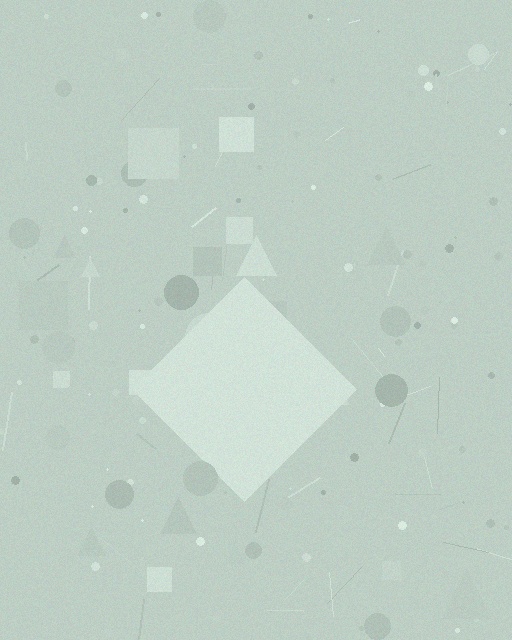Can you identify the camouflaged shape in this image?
The camouflaged shape is a diamond.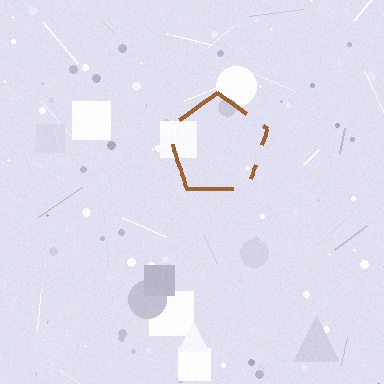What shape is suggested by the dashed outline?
The dashed outline suggests a pentagon.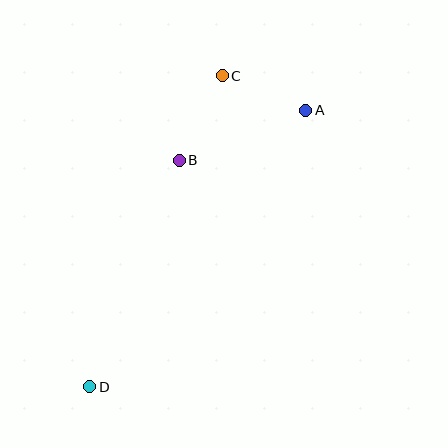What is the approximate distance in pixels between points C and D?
The distance between C and D is approximately 338 pixels.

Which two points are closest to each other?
Points A and C are closest to each other.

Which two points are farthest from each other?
Points A and D are farthest from each other.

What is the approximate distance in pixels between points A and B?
The distance between A and B is approximately 136 pixels.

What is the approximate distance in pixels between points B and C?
The distance between B and C is approximately 95 pixels.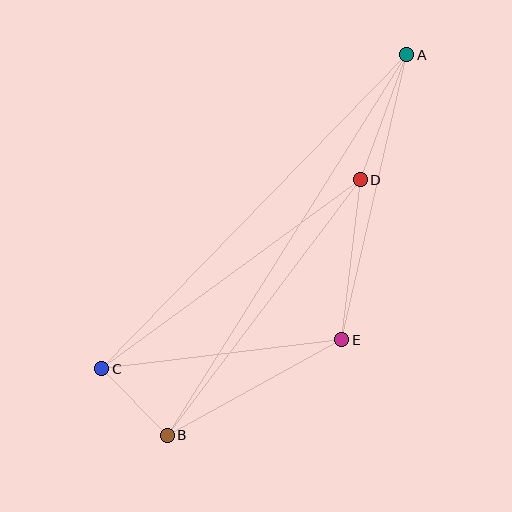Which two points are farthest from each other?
Points A and B are farthest from each other.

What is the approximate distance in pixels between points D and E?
The distance between D and E is approximately 161 pixels.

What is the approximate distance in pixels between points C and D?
The distance between C and D is approximately 320 pixels.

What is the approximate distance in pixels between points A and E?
The distance between A and E is approximately 292 pixels.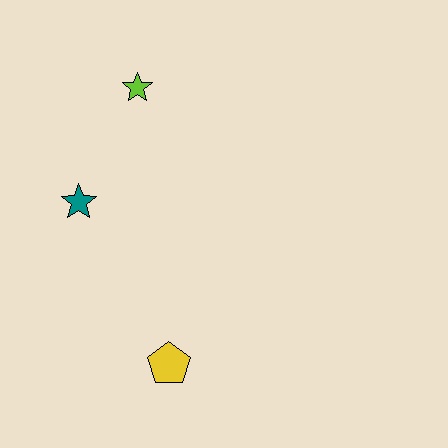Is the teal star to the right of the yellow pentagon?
No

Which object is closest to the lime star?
The teal star is closest to the lime star.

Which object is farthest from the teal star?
The yellow pentagon is farthest from the teal star.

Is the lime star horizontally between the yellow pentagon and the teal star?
Yes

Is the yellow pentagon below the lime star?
Yes